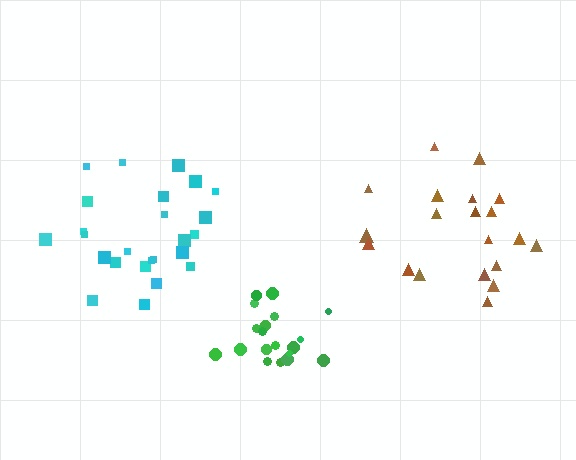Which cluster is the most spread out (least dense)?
Brown.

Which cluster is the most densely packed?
Green.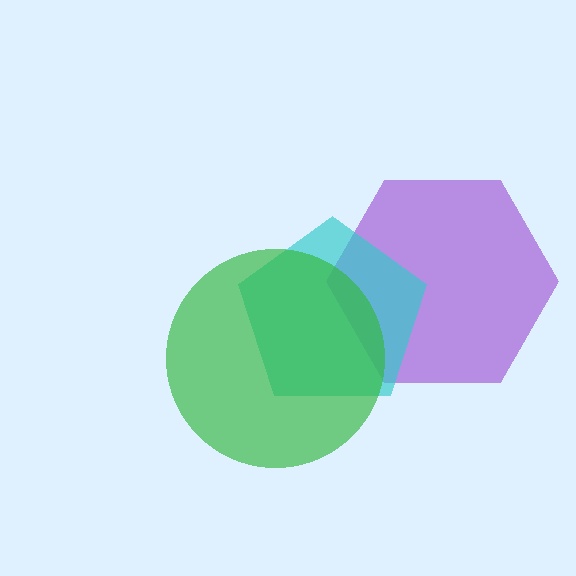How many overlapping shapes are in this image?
There are 3 overlapping shapes in the image.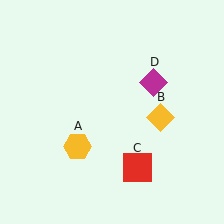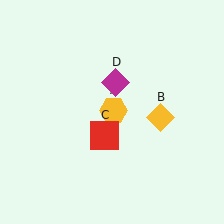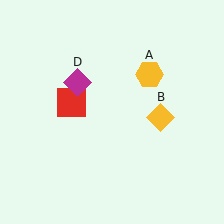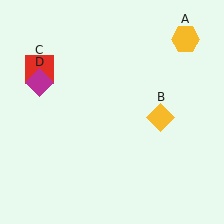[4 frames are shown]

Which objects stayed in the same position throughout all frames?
Yellow diamond (object B) remained stationary.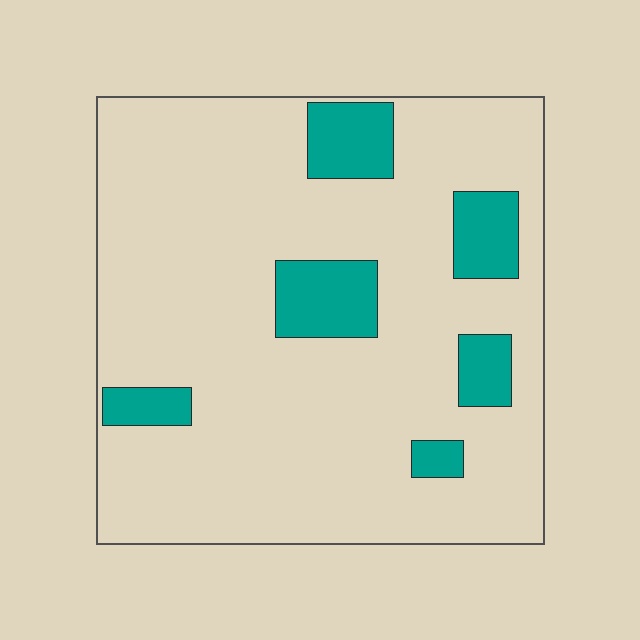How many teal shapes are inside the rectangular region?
6.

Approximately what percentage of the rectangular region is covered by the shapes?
Approximately 15%.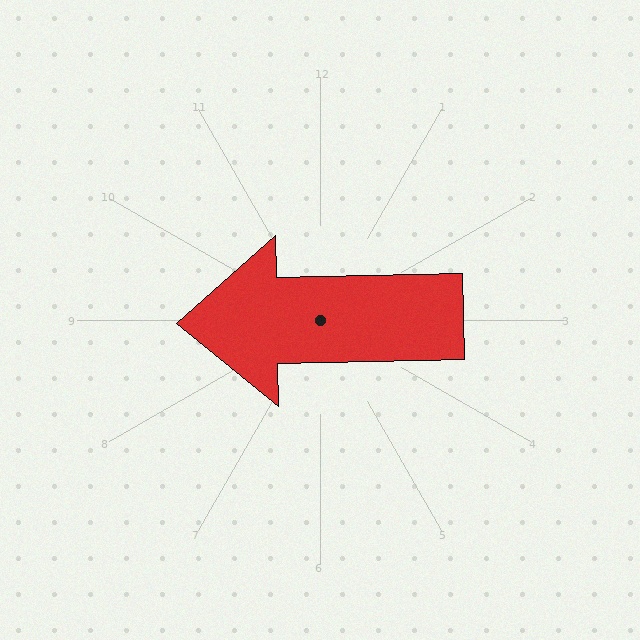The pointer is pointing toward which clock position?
Roughly 9 o'clock.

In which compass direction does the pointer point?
West.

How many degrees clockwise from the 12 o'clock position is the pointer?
Approximately 269 degrees.